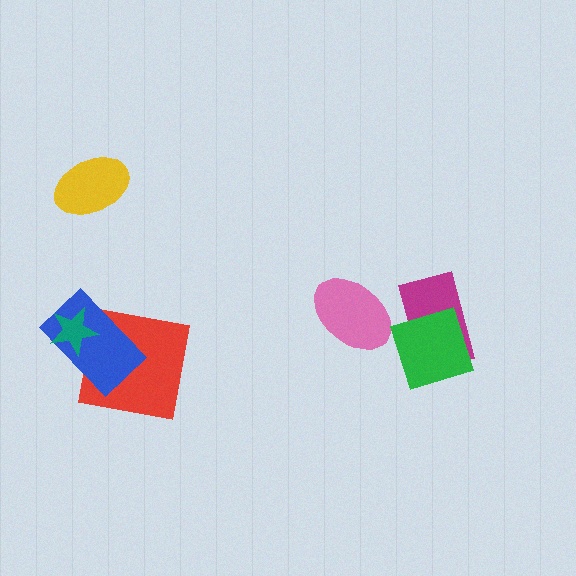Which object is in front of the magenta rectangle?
The green diamond is in front of the magenta rectangle.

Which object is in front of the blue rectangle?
The teal star is in front of the blue rectangle.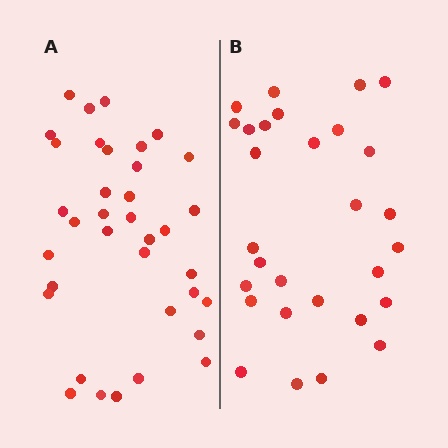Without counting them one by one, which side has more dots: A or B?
Region A (the left region) has more dots.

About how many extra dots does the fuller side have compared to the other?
Region A has roughly 8 or so more dots than region B.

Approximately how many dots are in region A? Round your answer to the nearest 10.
About 40 dots. (The exact count is 36, which rounds to 40.)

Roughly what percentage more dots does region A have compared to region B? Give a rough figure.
About 25% more.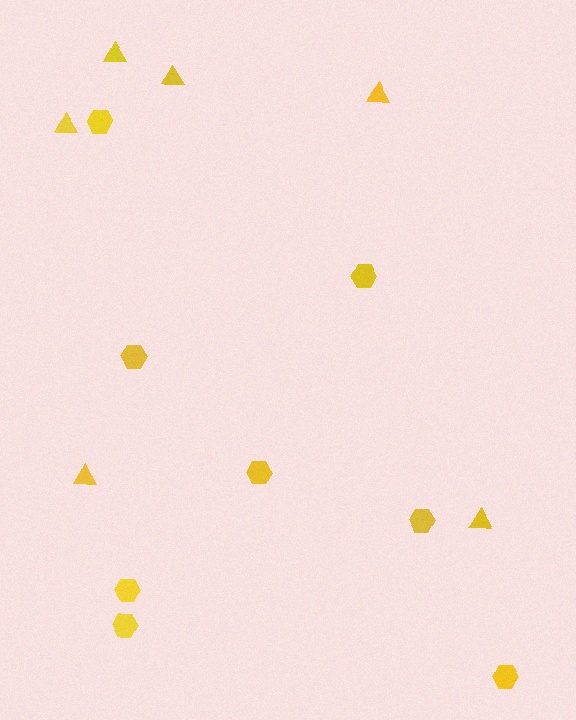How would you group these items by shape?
There are 2 groups: one group of triangles (6) and one group of hexagons (8).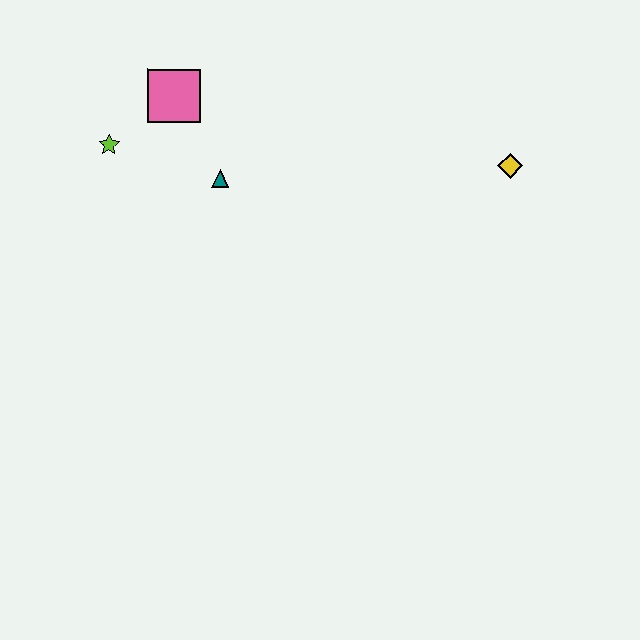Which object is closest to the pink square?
The lime star is closest to the pink square.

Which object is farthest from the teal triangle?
The yellow diamond is farthest from the teal triangle.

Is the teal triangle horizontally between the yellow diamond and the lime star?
Yes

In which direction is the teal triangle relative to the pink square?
The teal triangle is below the pink square.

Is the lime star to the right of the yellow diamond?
No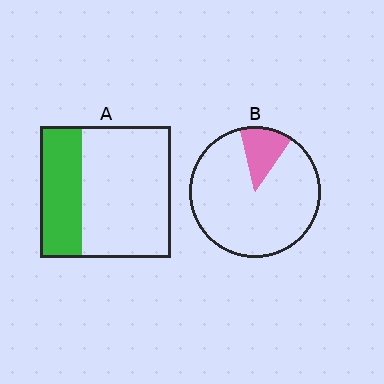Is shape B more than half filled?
No.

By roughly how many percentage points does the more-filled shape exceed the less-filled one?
By roughly 20 percentage points (A over B).